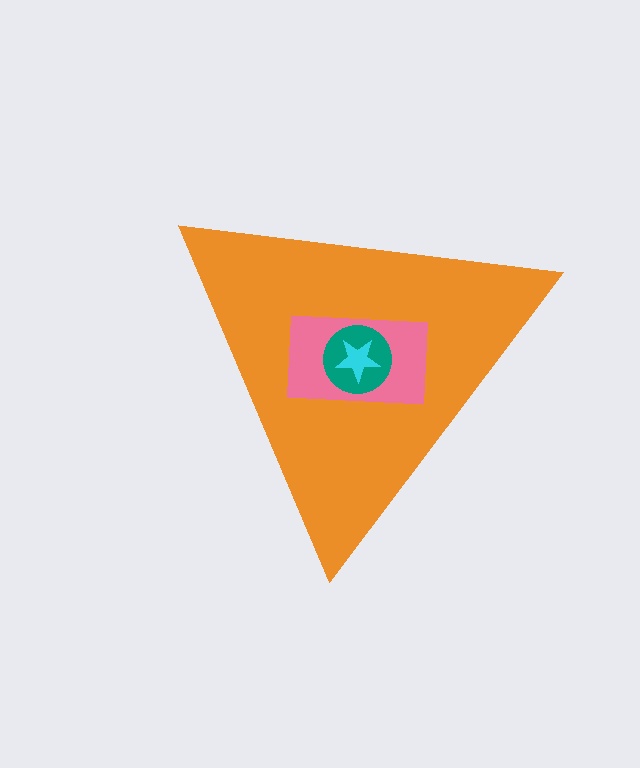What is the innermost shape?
The cyan star.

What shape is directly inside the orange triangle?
The pink rectangle.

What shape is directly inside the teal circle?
The cyan star.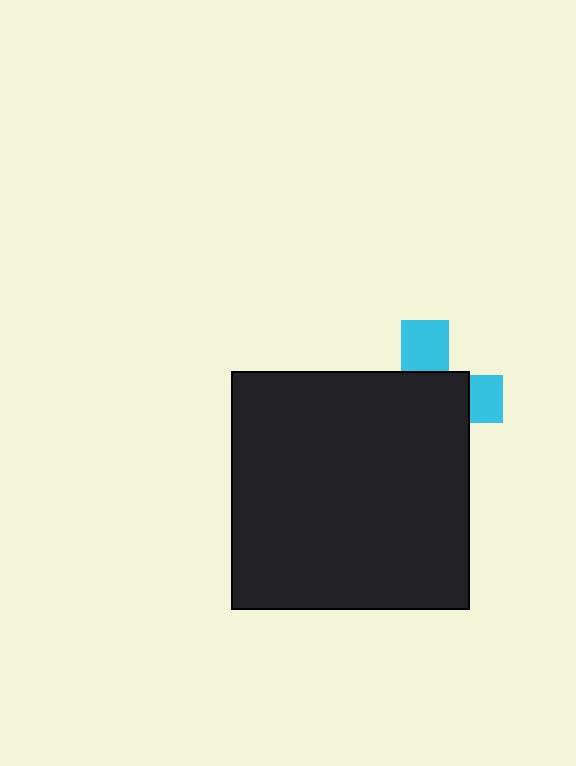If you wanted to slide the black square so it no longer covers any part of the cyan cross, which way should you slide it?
Slide it down — that is the most direct way to separate the two shapes.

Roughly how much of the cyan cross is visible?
A small part of it is visible (roughly 32%).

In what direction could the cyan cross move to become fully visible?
The cyan cross could move up. That would shift it out from behind the black square entirely.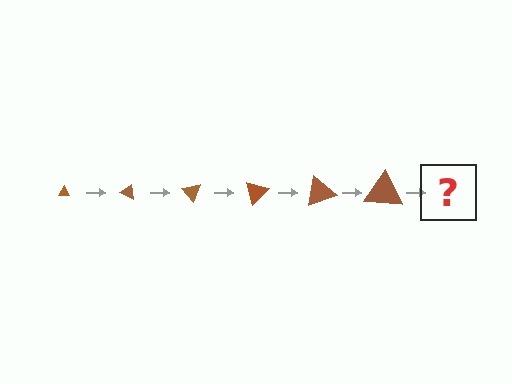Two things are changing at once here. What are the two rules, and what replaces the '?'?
The two rules are that the triangle grows larger each step and it rotates 25 degrees each step. The '?' should be a triangle, larger than the previous one and rotated 150 degrees from the start.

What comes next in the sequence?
The next element should be a triangle, larger than the previous one and rotated 150 degrees from the start.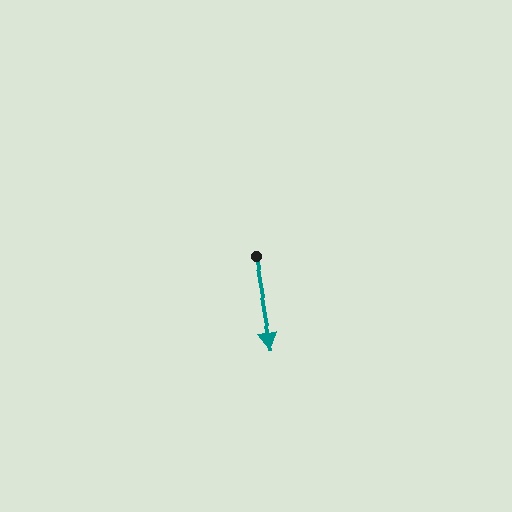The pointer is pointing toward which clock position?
Roughly 6 o'clock.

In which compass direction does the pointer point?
South.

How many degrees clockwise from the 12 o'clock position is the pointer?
Approximately 170 degrees.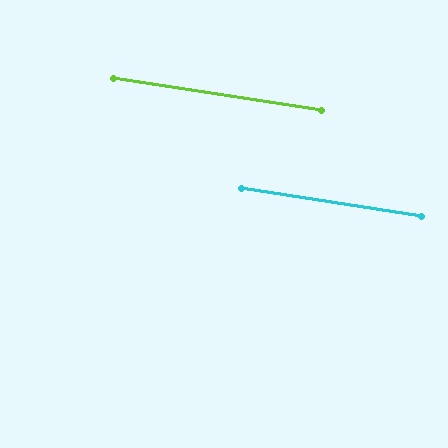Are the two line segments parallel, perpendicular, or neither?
Parallel — their directions differ by only 0.2°.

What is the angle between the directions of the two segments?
Approximately 0 degrees.